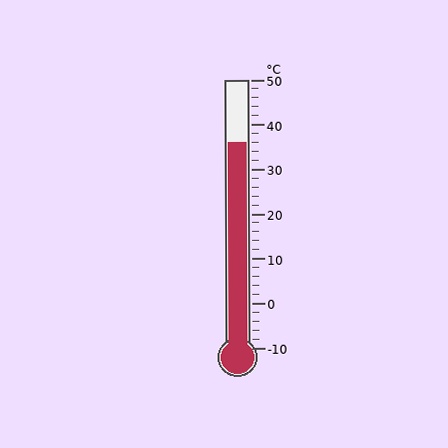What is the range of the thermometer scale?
The thermometer scale ranges from -10°C to 50°C.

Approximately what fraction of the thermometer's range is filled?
The thermometer is filled to approximately 75% of its range.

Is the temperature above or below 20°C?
The temperature is above 20°C.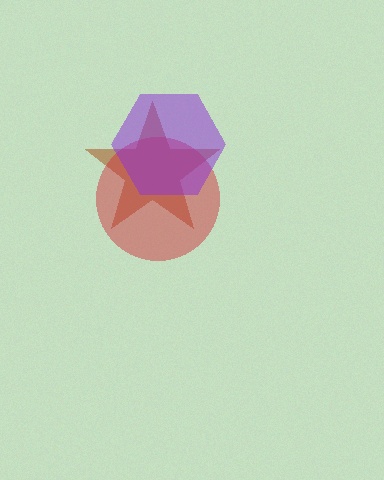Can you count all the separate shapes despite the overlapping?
Yes, there are 3 separate shapes.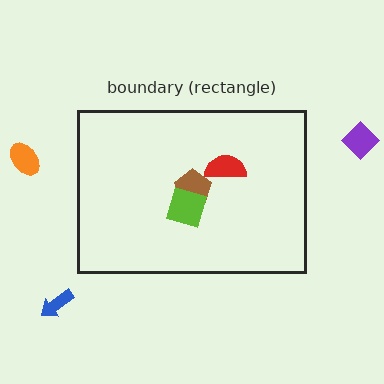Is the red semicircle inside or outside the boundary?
Inside.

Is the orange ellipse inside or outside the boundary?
Outside.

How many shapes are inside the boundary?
3 inside, 3 outside.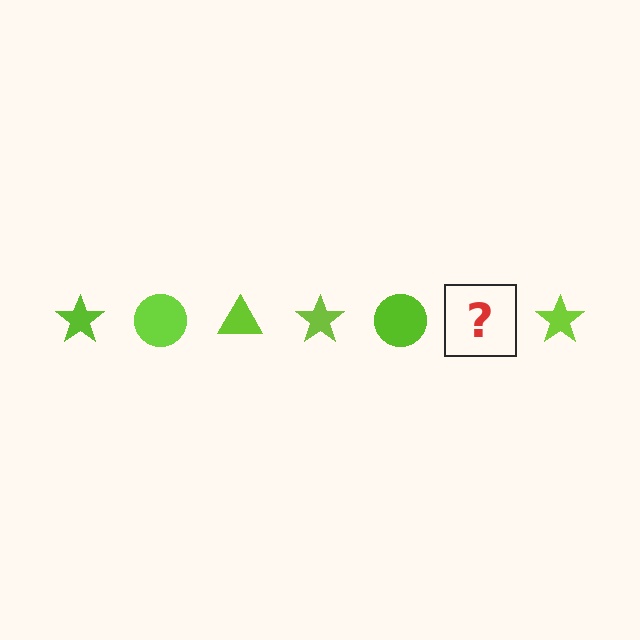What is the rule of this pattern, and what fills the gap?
The rule is that the pattern cycles through star, circle, triangle shapes in lime. The gap should be filled with a lime triangle.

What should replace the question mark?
The question mark should be replaced with a lime triangle.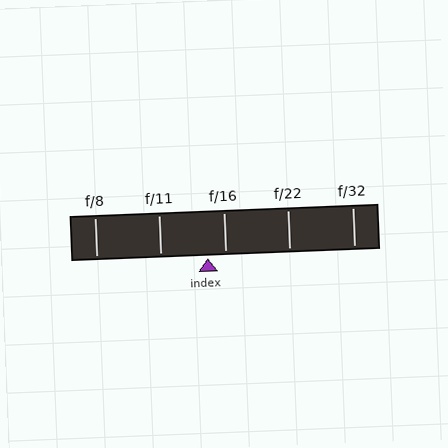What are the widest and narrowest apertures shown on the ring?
The widest aperture shown is f/8 and the narrowest is f/32.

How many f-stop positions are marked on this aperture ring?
There are 5 f-stop positions marked.